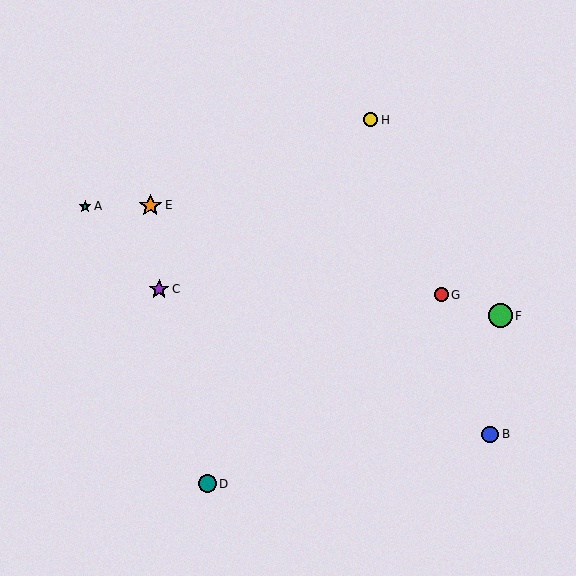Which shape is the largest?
The green circle (labeled F) is the largest.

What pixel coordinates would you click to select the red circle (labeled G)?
Click at (441, 295) to select the red circle G.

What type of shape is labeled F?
Shape F is a green circle.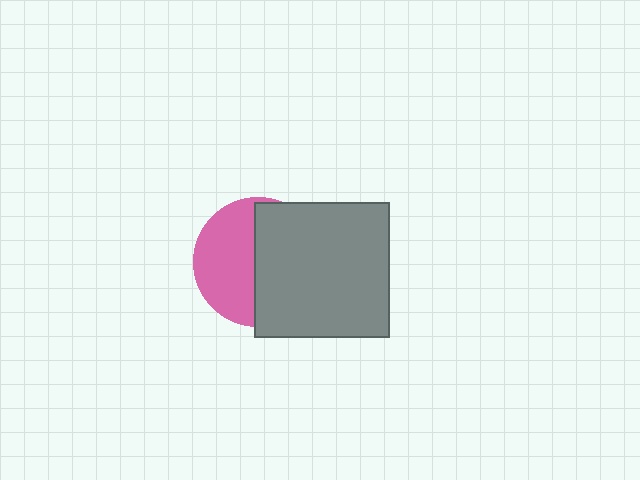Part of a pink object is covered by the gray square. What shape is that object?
It is a circle.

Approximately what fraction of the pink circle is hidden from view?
Roughly 54% of the pink circle is hidden behind the gray square.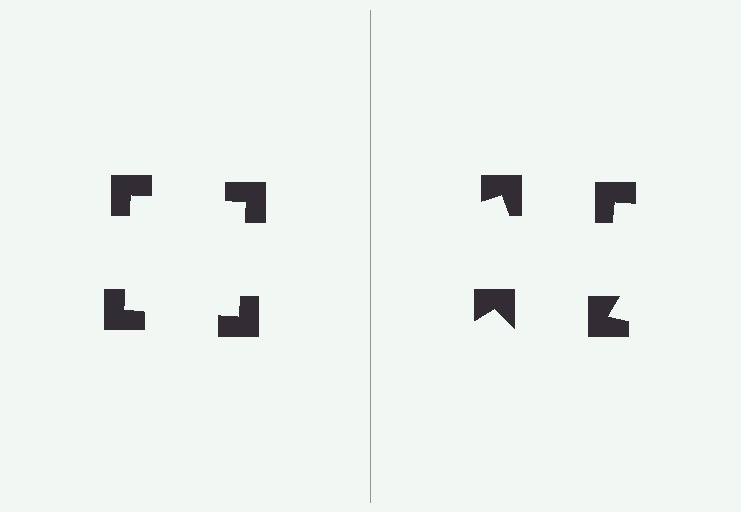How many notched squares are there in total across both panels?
8 — 4 on each side.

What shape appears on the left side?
An illusory square.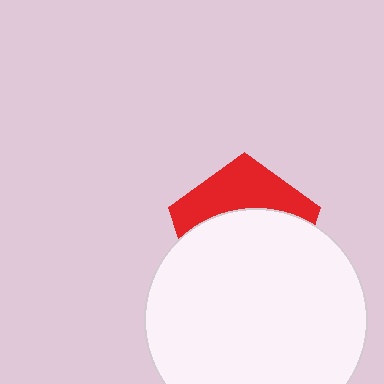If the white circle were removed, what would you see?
You would see the complete red pentagon.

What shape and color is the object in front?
The object in front is a white circle.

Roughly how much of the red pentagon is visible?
A small part of it is visible (roughly 36%).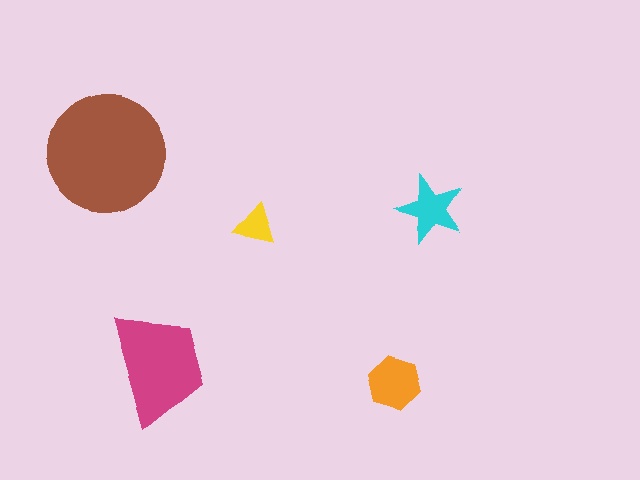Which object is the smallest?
The yellow triangle.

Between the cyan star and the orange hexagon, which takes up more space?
The orange hexagon.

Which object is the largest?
The brown circle.